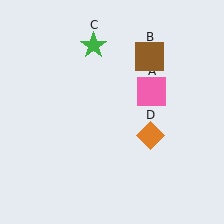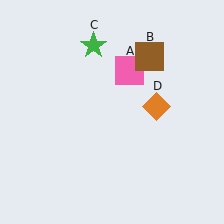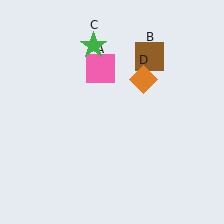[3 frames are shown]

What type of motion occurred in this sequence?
The pink square (object A), orange diamond (object D) rotated counterclockwise around the center of the scene.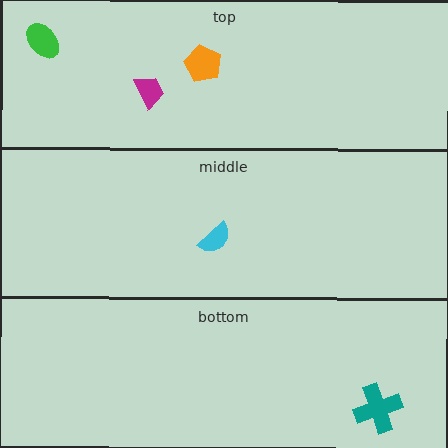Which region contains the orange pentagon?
The top region.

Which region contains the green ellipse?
The top region.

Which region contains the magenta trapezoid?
The top region.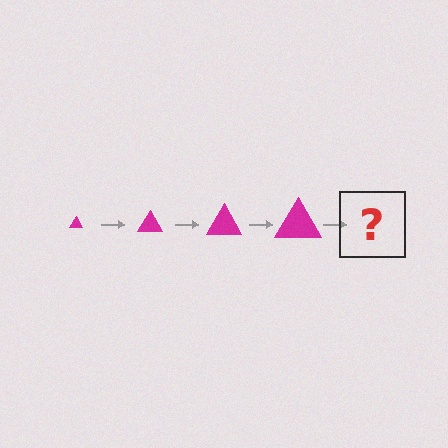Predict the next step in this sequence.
The next step is a magenta triangle, larger than the previous one.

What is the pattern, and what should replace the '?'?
The pattern is that the triangle gets progressively larger each step. The '?' should be a magenta triangle, larger than the previous one.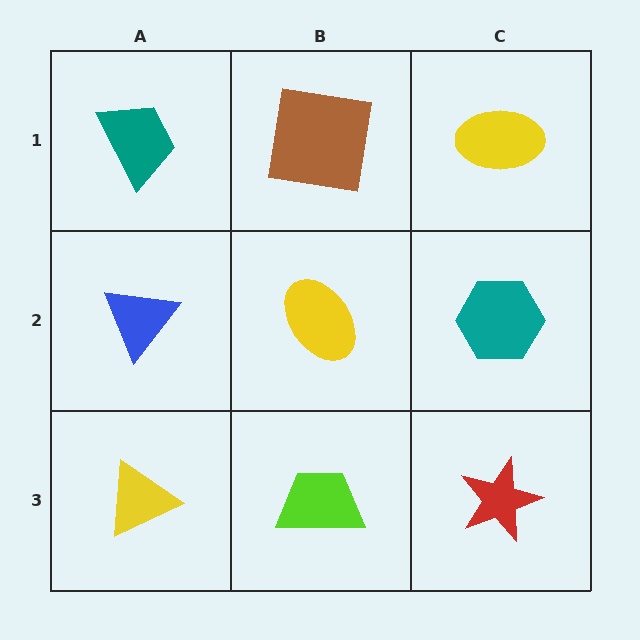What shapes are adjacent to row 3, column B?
A yellow ellipse (row 2, column B), a yellow triangle (row 3, column A), a red star (row 3, column C).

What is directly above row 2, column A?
A teal trapezoid.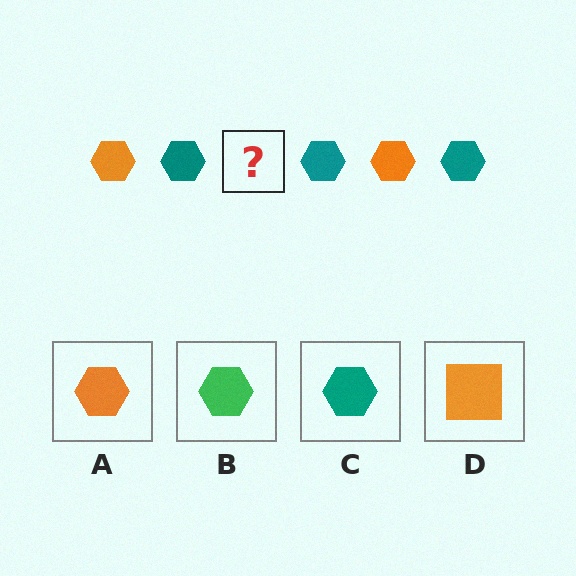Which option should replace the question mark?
Option A.